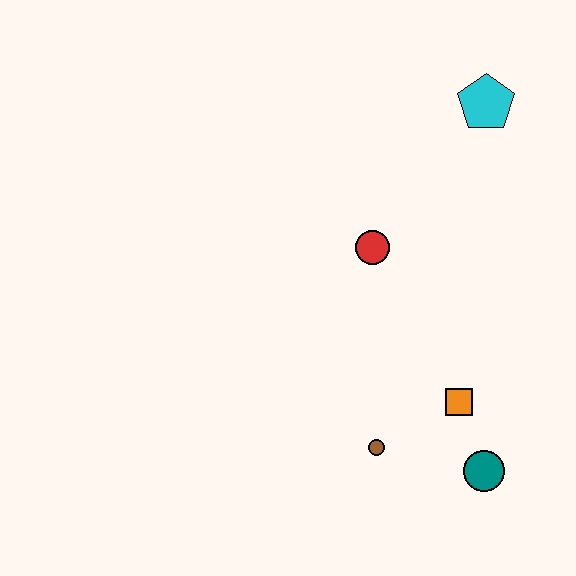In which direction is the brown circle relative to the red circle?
The brown circle is below the red circle.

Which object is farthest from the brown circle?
The cyan pentagon is farthest from the brown circle.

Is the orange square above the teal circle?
Yes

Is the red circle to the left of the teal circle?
Yes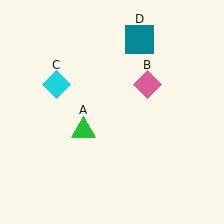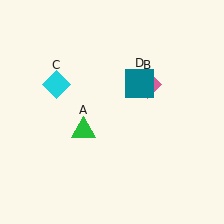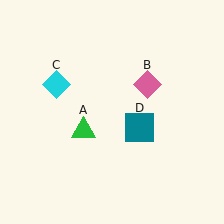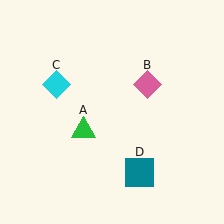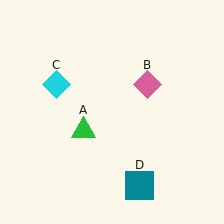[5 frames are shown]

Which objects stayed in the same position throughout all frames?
Green triangle (object A) and pink diamond (object B) and cyan diamond (object C) remained stationary.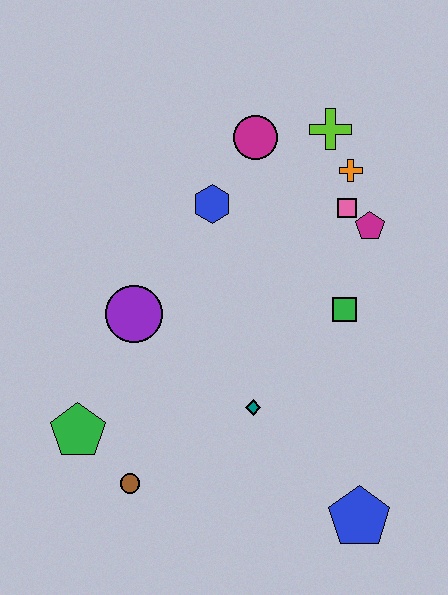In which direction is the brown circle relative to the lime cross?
The brown circle is below the lime cross.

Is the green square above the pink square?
No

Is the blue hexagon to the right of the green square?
No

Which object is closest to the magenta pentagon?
The pink square is closest to the magenta pentagon.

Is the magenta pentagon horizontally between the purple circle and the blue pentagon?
No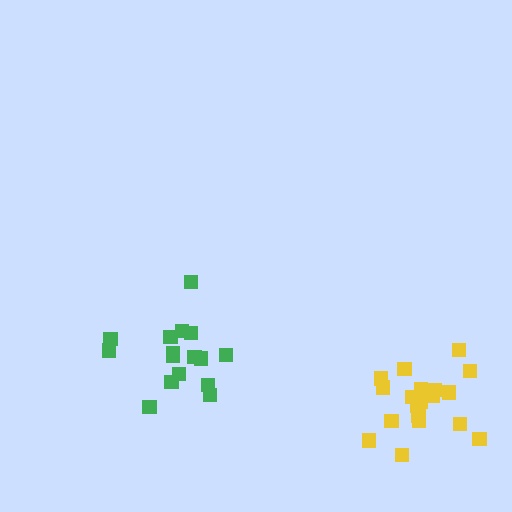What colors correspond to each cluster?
The clusters are colored: yellow, green.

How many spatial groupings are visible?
There are 2 spatial groupings.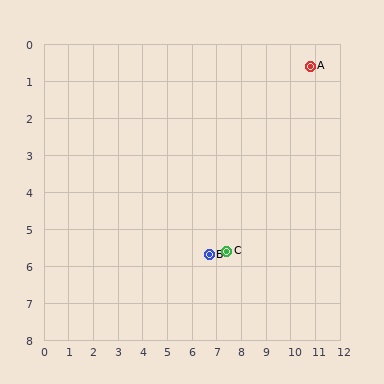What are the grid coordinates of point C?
Point C is at approximately (7.4, 5.6).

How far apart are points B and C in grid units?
Points B and C are about 0.7 grid units apart.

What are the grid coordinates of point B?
Point B is at approximately (6.7, 5.7).